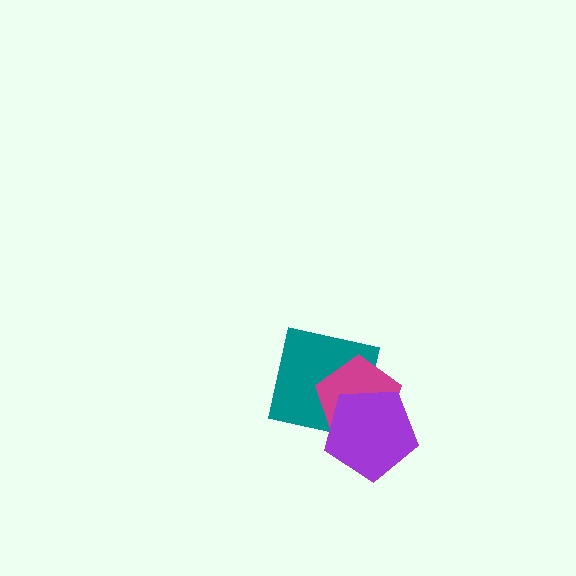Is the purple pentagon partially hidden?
No, no other shape covers it.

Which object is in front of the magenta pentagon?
The purple pentagon is in front of the magenta pentagon.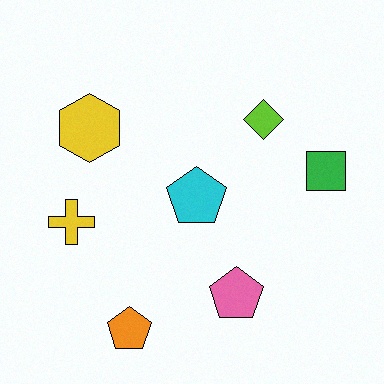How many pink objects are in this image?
There is 1 pink object.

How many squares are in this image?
There is 1 square.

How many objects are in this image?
There are 7 objects.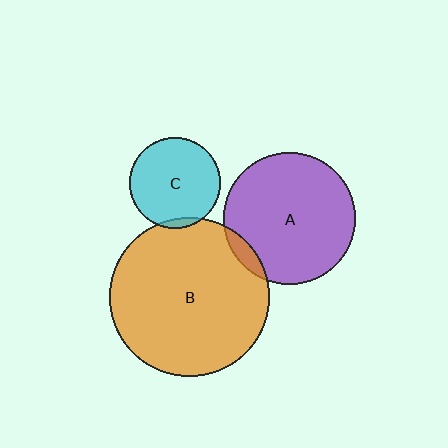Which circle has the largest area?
Circle B (orange).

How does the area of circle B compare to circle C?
Approximately 3.1 times.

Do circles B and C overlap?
Yes.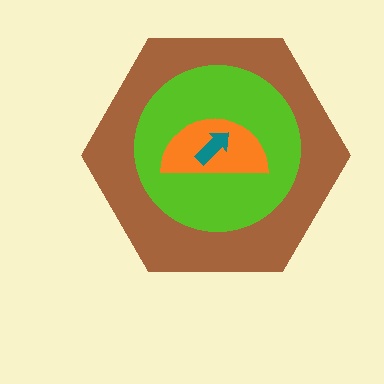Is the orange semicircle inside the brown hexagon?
Yes.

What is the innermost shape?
The teal arrow.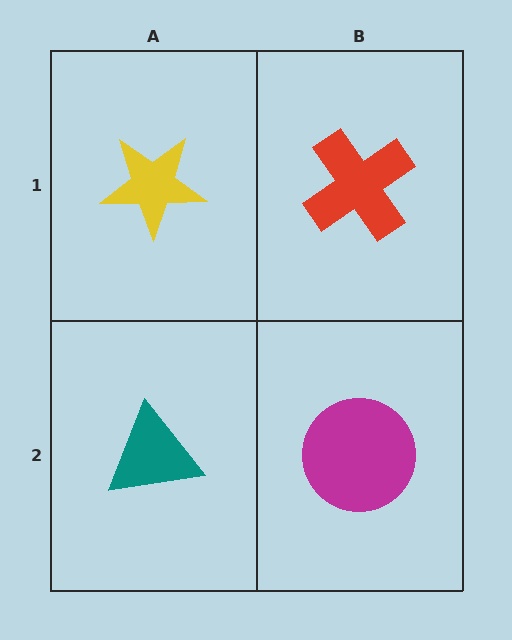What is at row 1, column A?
A yellow star.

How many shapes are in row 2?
2 shapes.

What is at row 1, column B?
A red cross.